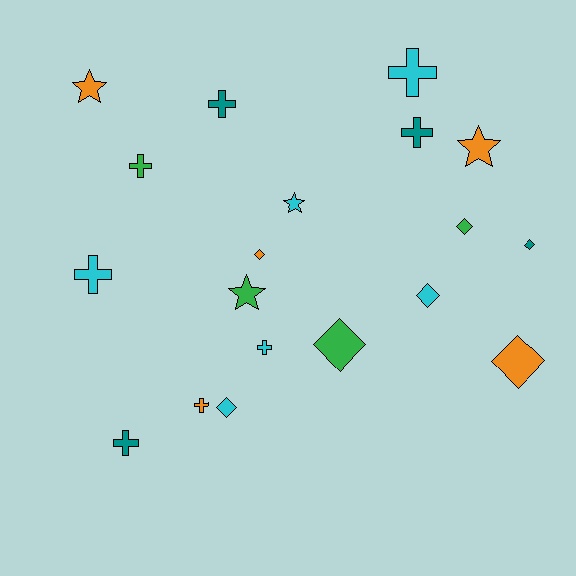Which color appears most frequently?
Cyan, with 6 objects.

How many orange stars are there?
There are 2 orange stars.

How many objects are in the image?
There are 19 objects.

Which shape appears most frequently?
Cross, with 8 objects.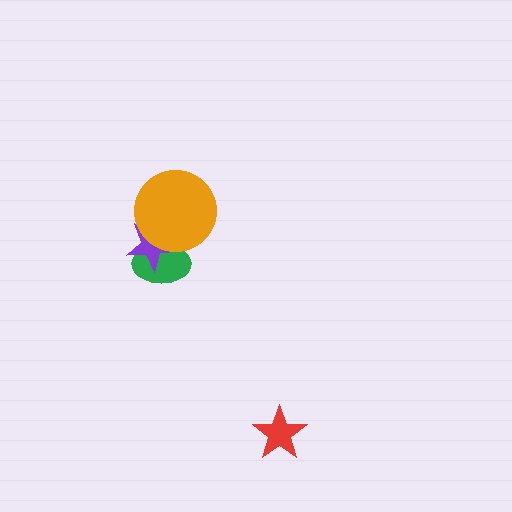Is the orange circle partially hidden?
No, no other shape covers it.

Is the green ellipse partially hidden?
Yes, it is partially covered by another shape.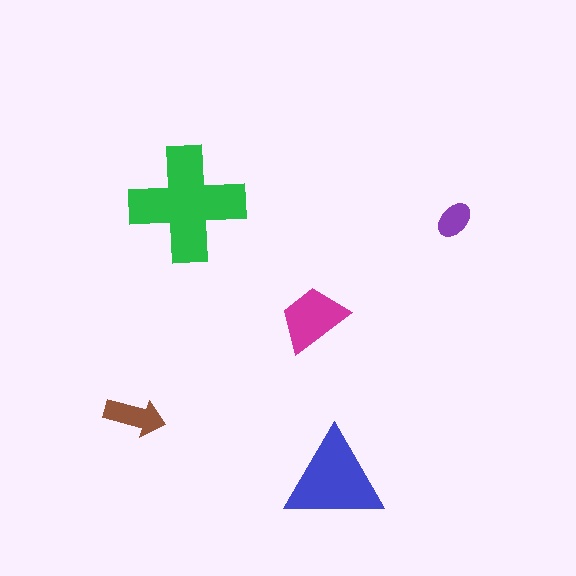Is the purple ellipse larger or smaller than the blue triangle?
Smaller.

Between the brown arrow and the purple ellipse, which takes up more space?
The brown arrow.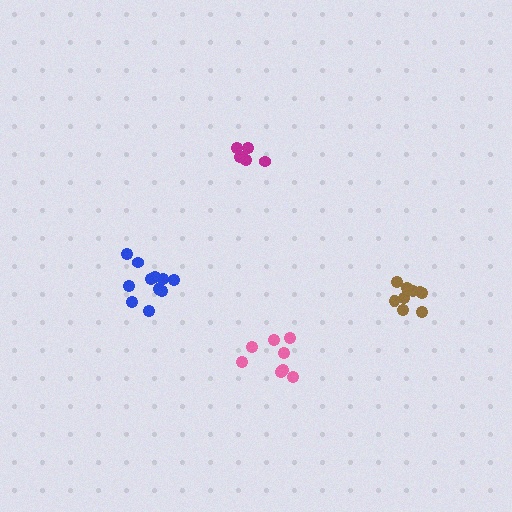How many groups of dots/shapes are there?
There are 4 groups.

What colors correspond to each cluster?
The clusters are colored: blue, magenta, pink, brown.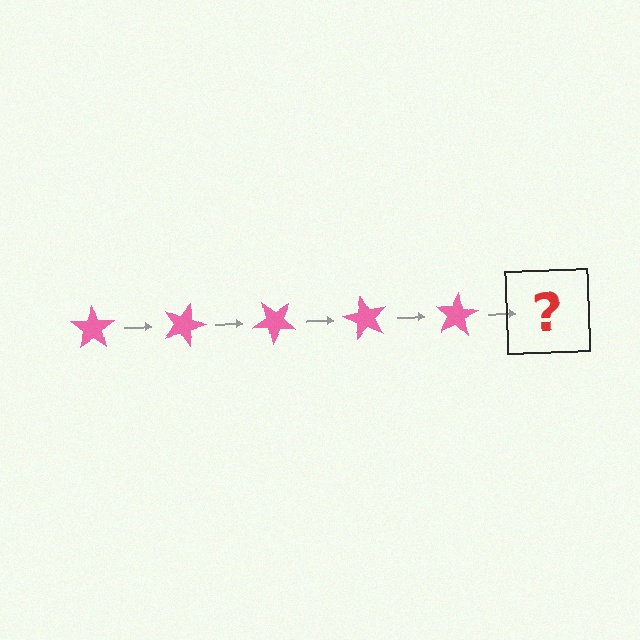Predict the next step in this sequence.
The next step is a pink star rotated 100 degrees.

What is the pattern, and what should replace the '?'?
The pattern is that the star rotates 20 degrees each step. The '?' should be a pink star rotated 100 degrees.